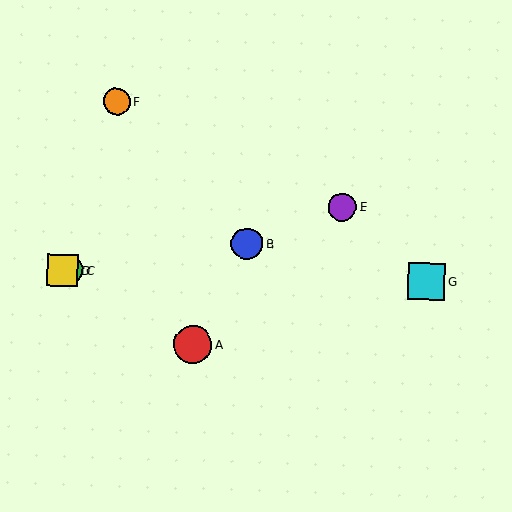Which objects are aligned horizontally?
Objects C, D, G are aligned horizontally.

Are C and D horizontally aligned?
Yes, both are at y≈270.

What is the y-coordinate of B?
Object B is at y≈244.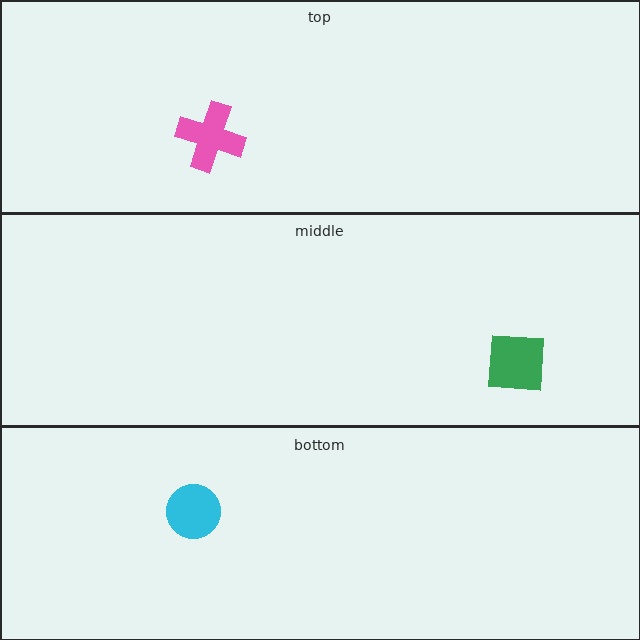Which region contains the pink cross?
The top region.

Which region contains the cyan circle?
The bottom region.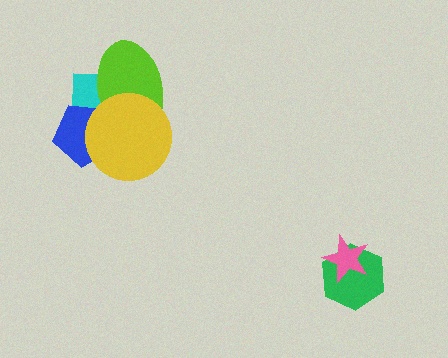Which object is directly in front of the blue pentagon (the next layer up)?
The lime ellipse is directly in front of the blue pentagon.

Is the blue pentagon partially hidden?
Yes, it is partially covered by another shape.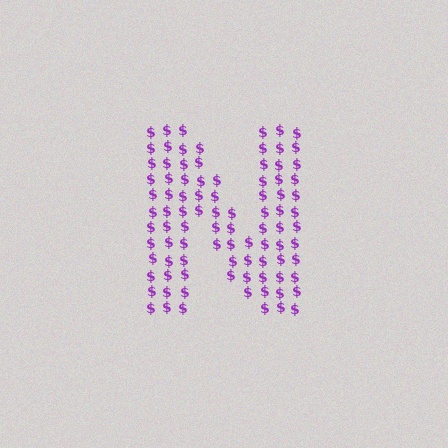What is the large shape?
The large shape is the letter N.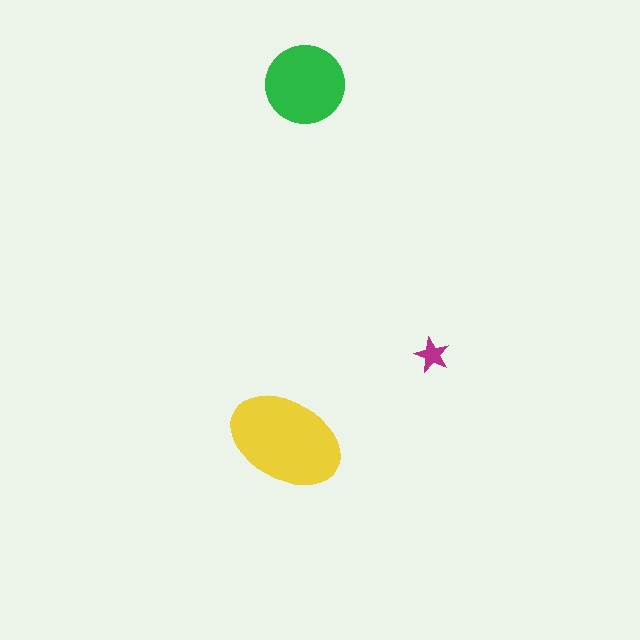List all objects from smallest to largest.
The magenta star, the green circle, the yellow ellipse.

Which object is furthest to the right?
The magenta star is rightmost.